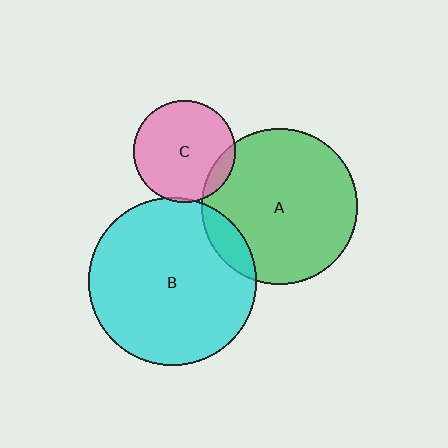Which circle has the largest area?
Circle B (cyan).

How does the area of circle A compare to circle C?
Approximately 2.3 times.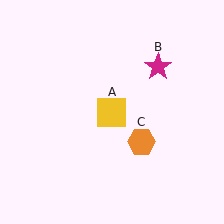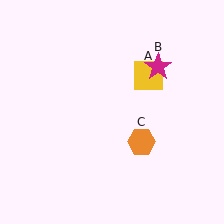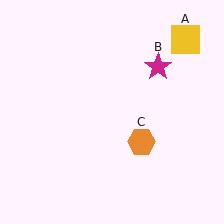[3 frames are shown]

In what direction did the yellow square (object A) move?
The yellow square (object A) moved up and to the right.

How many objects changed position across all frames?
1 object changed position: yellow square (object A).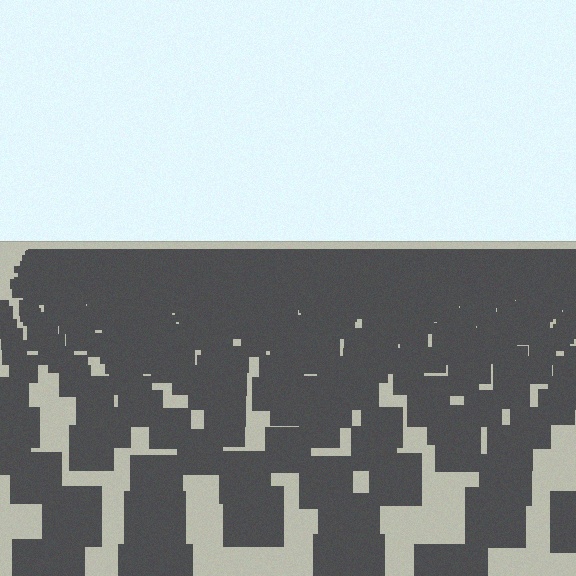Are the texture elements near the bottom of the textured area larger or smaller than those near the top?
Larger. Near the bottom, elements are closer to the viewer and appear at a bigger on-screen size.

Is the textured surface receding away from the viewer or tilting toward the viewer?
The surface is receding away from the viewer. Texture elements get smaller and denser toward the top.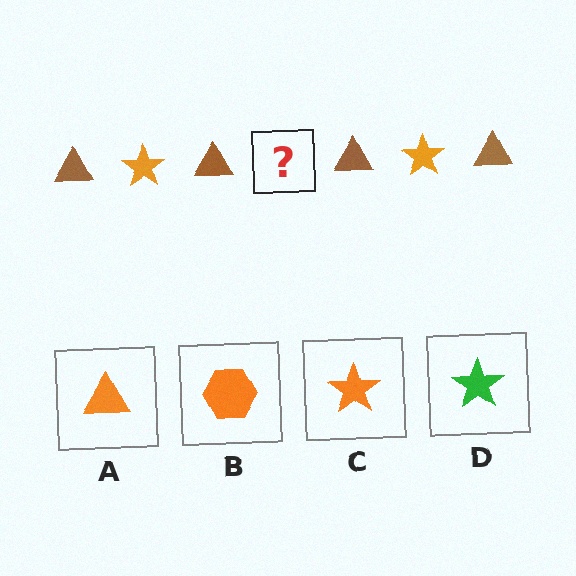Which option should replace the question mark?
Option C.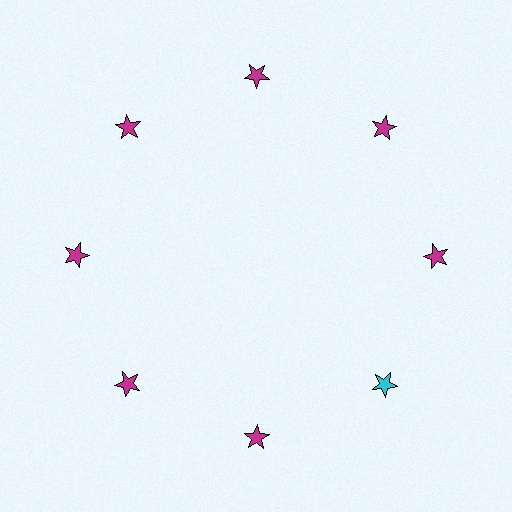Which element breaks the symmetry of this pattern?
The cyan star at roughly the 4 o'clock position breaks the symmetry. All other shapes are magenta stars.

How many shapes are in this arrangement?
There are 8 shapes arranged in a ring pattern.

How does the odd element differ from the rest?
It has a different color: cyan instead of magenta.